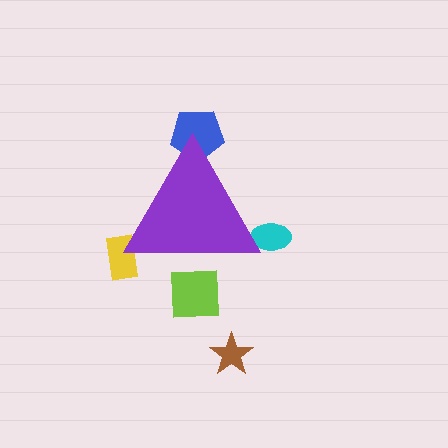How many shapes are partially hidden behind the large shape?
4 shapes are partially hidden.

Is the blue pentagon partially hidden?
Yes, the blue pentagon is partially hidden behind the purple triangle.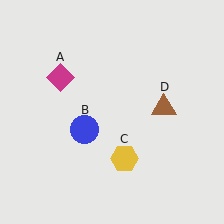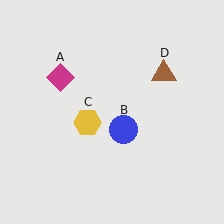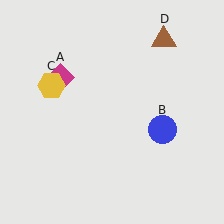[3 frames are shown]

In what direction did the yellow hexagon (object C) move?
The yellow hexagon (object C) moved up and to the left.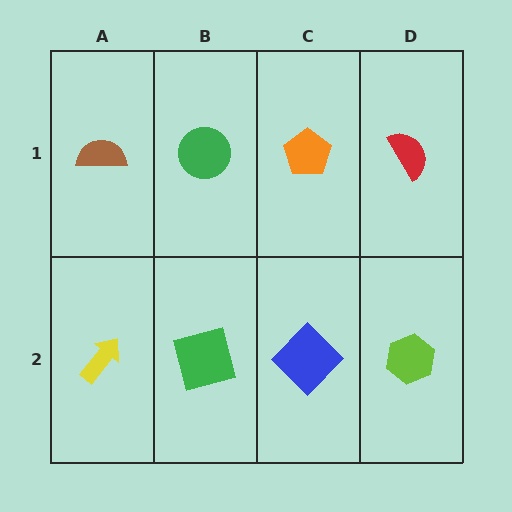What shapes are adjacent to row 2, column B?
A green circle (row 1, column B), a yellow arrow (row 2, column A), a blue diamond (row 2, column C).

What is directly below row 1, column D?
A lime hexagon.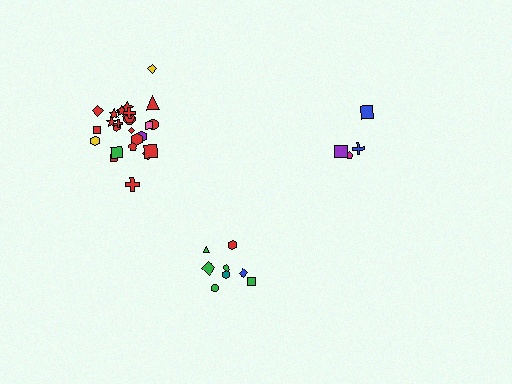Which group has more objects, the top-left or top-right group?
The top-left group.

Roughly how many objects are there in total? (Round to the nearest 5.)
Roughly 35 objects in total.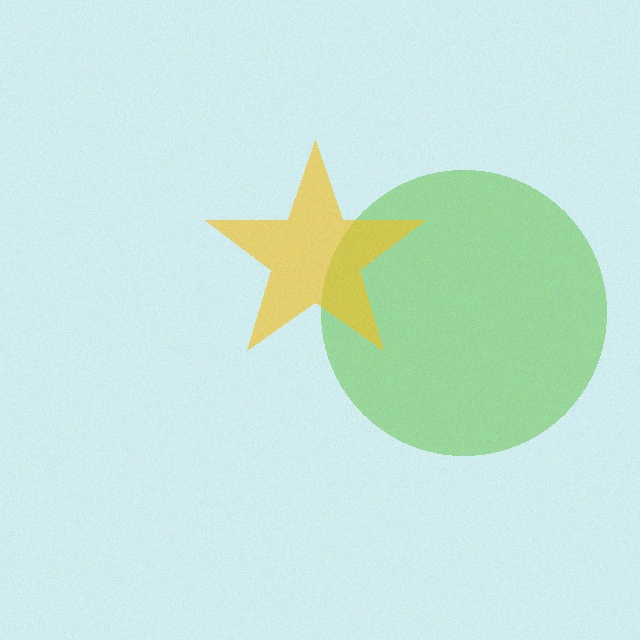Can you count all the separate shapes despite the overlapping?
Yes, there are 2 separate shapes.